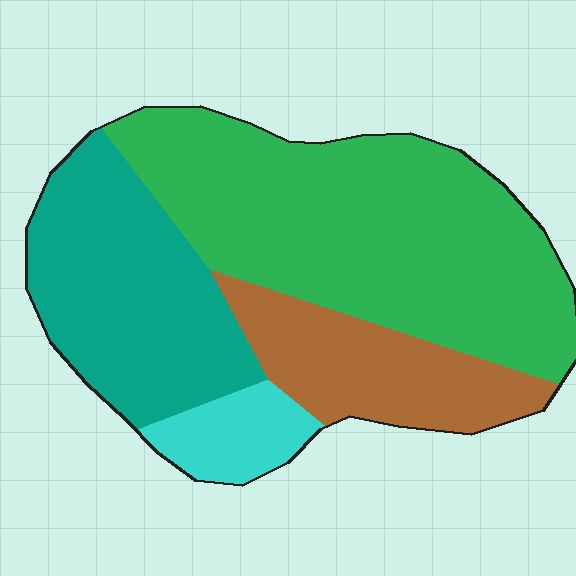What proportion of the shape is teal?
Teal covers 27% of the shape.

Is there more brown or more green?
Green.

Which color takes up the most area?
Green, at roughly 50%.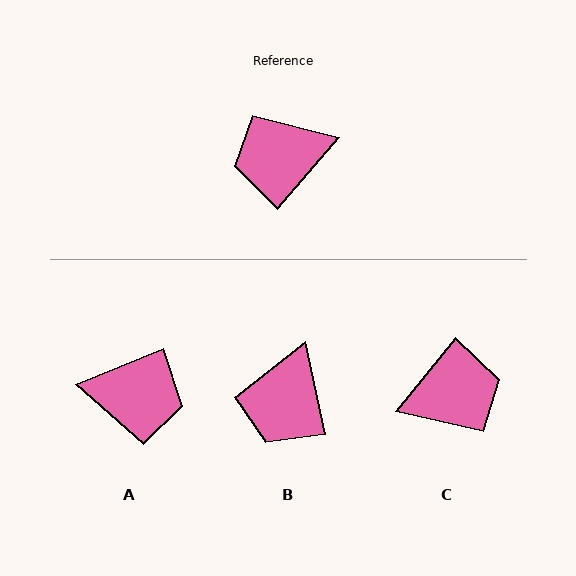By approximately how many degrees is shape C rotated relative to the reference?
Approximately 178 degrees clockwise.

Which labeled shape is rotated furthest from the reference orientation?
C, about 178 degrees away.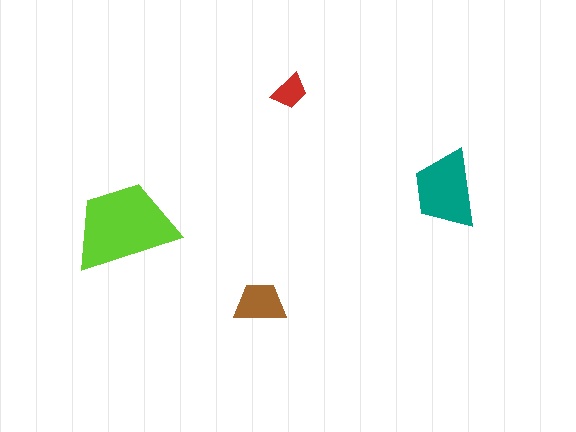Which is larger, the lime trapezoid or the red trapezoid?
The lime one.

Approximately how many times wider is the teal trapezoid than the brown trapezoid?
About 1.5 times wider.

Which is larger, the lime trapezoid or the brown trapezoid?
The lime one.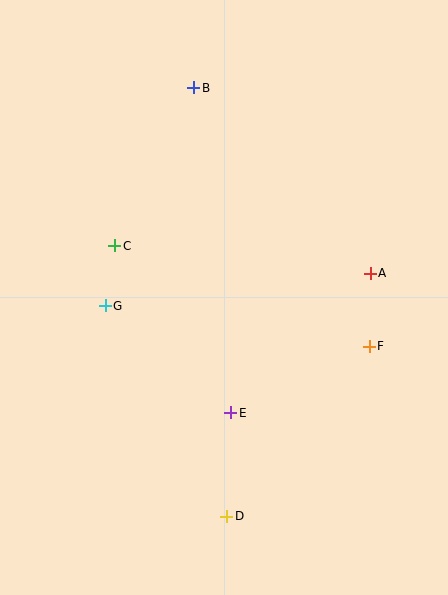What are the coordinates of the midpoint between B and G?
The midpoint between B and G is at (149, 197).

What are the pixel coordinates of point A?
Point A is at (370, 273).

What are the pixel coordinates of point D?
Point D is at (227, 516).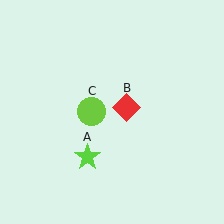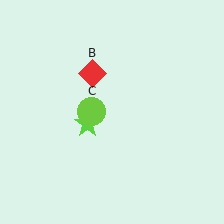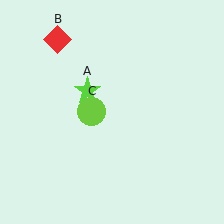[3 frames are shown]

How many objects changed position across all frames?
2 objects changed position: lime star (object A), red diamond (object B).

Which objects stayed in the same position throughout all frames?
Lime circle (object C) remained stationary.